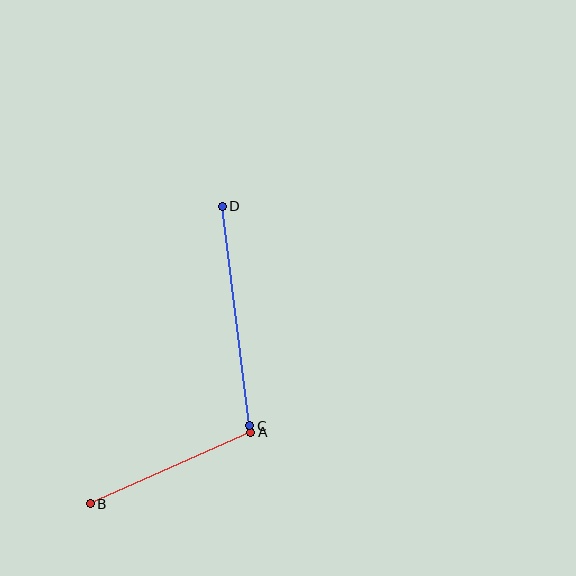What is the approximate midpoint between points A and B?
The midpoint is at approximately (170, 468) pixels.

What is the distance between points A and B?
The distance is approximately 176 pixels.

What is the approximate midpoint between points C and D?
The midpoint is at approximately (236, 316) pixels.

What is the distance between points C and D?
The distance is approximately 221 pixels.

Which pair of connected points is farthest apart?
Points C and D are farthest apart.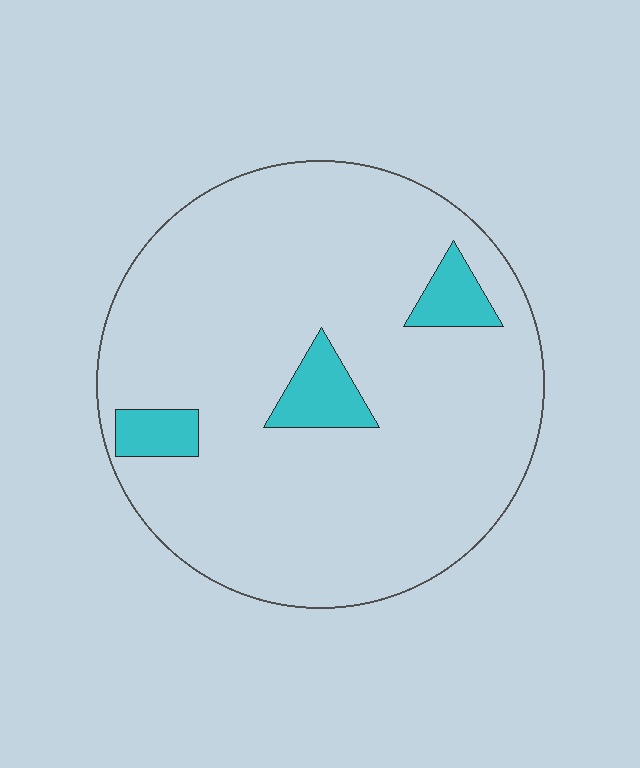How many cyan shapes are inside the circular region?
3.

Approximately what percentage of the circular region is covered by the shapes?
Approximately 10%.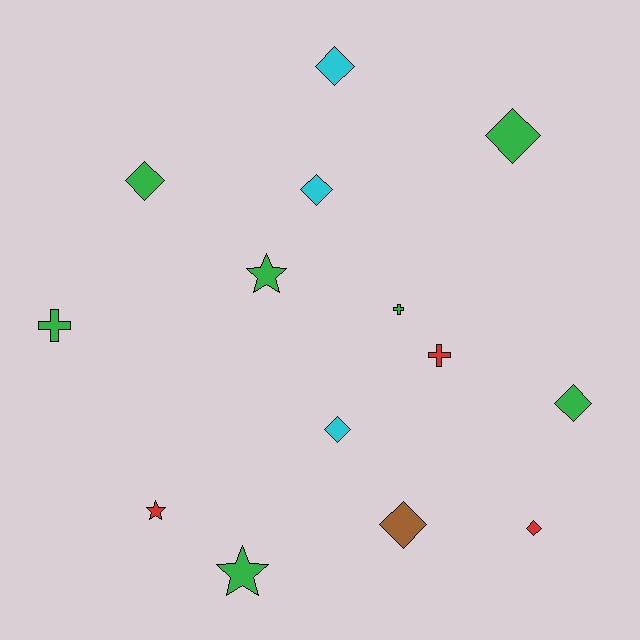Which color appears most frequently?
Green, with 7 objects.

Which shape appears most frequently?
Diamond, with 8 objects.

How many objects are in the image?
There are 14 objects.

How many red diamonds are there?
There is 1 red diamond.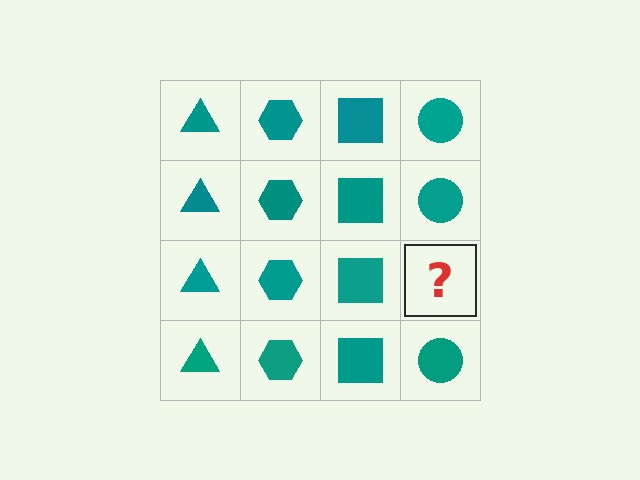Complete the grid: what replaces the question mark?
The question mark should be replaced with a teal circle.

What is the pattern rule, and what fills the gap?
The rule is that each column has a consistent shape. The gap should be filled with a teal circle.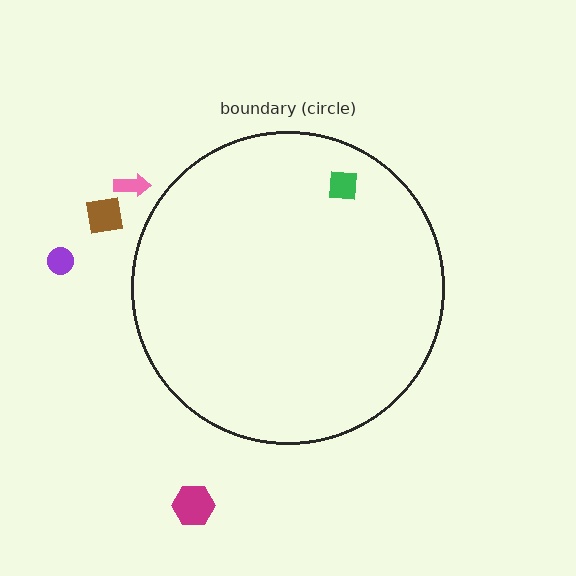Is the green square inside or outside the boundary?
Inside.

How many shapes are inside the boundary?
1 inside, 4 outside.